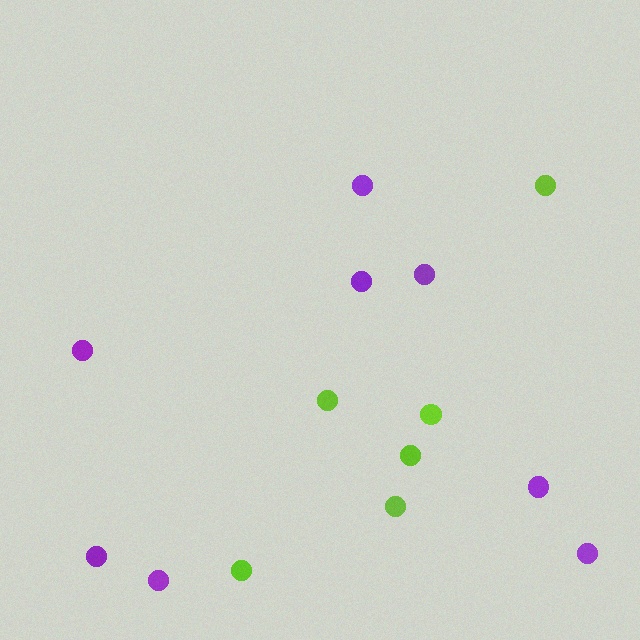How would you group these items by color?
There are 2 groups: one group of purple circles (8) and one group of lime circles (6).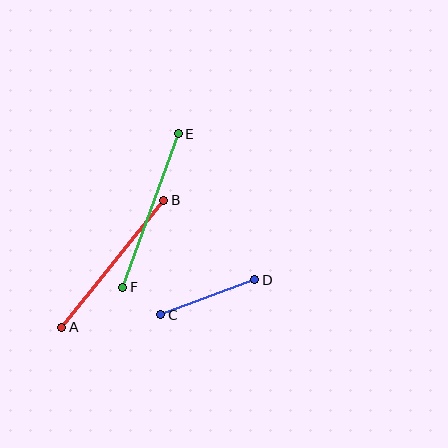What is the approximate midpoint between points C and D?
The midpoint is at approximately (208, 297) pixels.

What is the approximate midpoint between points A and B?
The midpoint is at approximately (113, 264) pixels.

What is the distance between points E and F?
The distance is approximately 163 pixels.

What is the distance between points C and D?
The distance is approximately 100 pixels.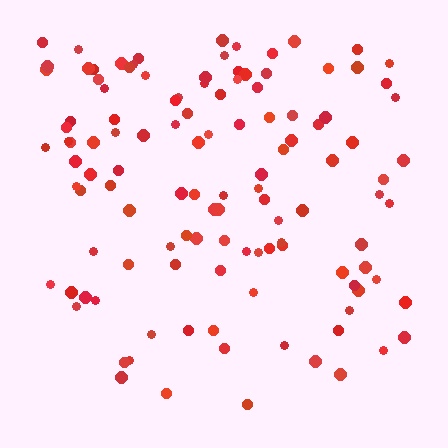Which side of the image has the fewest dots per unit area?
The bottom.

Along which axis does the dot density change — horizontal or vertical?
Vertical.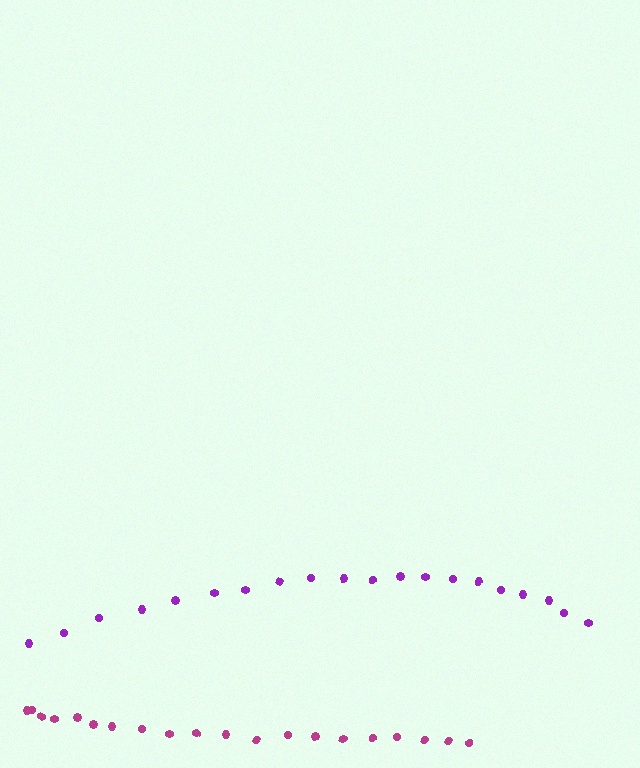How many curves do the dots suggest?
There are 2 distinct paths.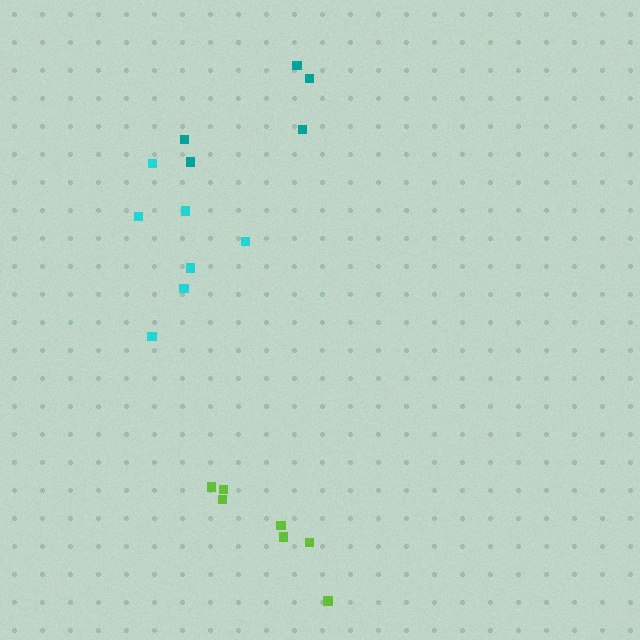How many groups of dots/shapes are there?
There are 3 groups.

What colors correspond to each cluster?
The clusters are colored: cyan, lime, teal.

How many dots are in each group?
Group 1: 7 dots, Group 2: 8 dots, Group 3: 5 dots (20 total).